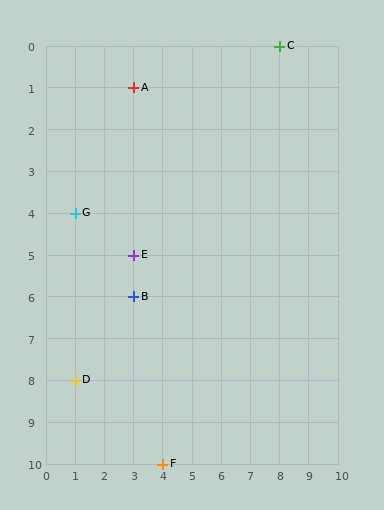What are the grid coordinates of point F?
Point F is at grid coordinates (4, 10).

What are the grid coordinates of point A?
Point A is at grid coordinates (3, 1).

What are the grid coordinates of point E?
Point E is at grid coordinates (3, 5).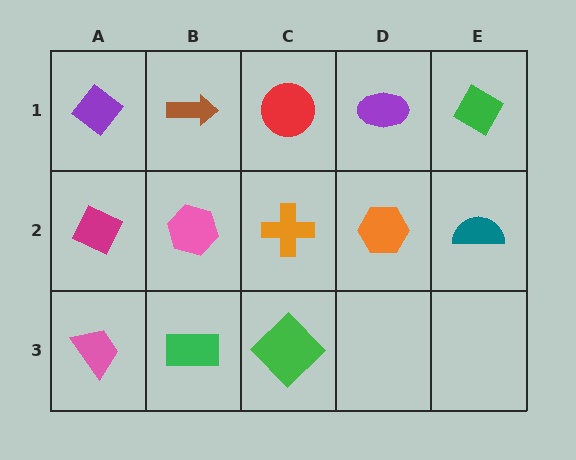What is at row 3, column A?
A pink trapezoid.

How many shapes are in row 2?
5 shapes.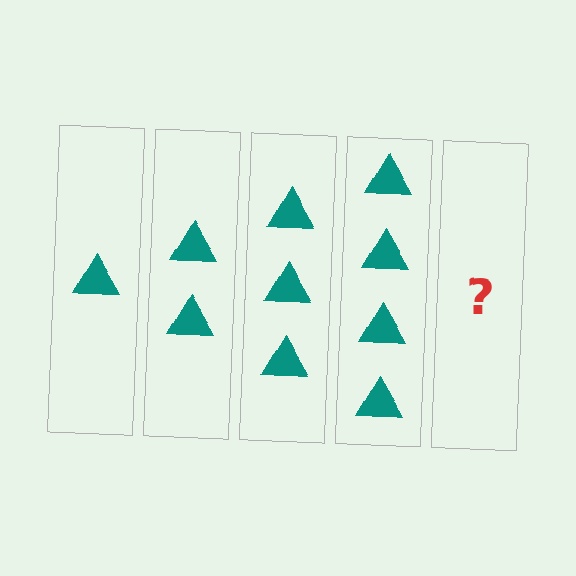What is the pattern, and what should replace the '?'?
The pattern is that each step adds one more triangle. The '?' should be 5 triangles.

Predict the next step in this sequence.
The next step is 5 triangles.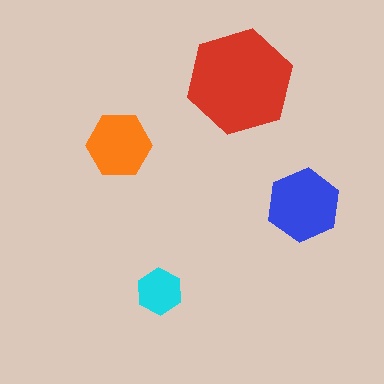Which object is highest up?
The red hexagon is topmost.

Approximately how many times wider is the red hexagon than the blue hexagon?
About 1.5 times wider.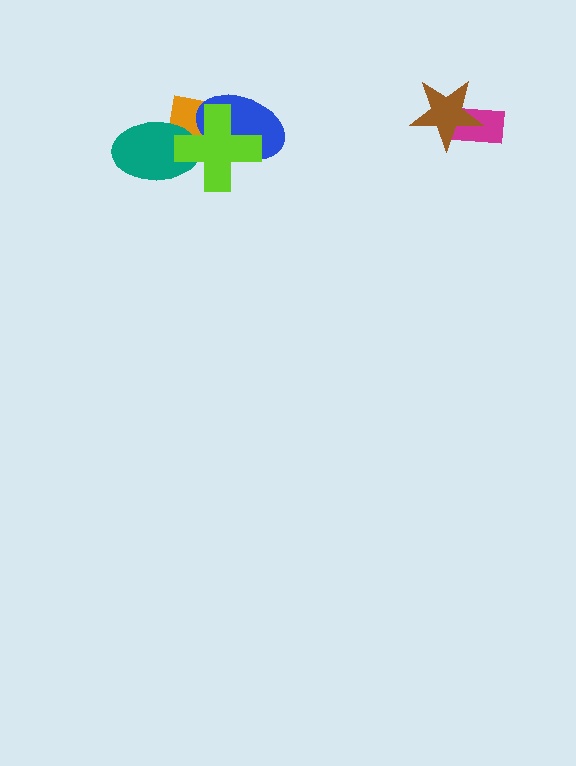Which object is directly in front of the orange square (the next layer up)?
The blue ellipse is directly in front of the orange square.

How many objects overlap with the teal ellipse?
2 objects overlap with the teal ellipse.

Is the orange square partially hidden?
Yes, it is partially covered by another shape.